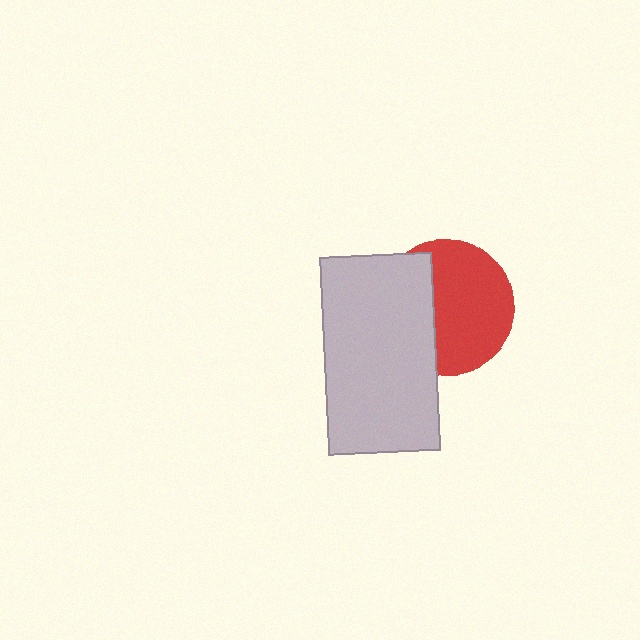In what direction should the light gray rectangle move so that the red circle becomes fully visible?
The light gray rectangle should move left. That is the shortest direction to clear the overlap and leave the red circle fully visible.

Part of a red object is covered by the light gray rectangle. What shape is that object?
It is a circle.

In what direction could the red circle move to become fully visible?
The red circle could move right. That would shift it out from behind the light gray rectangle entirely.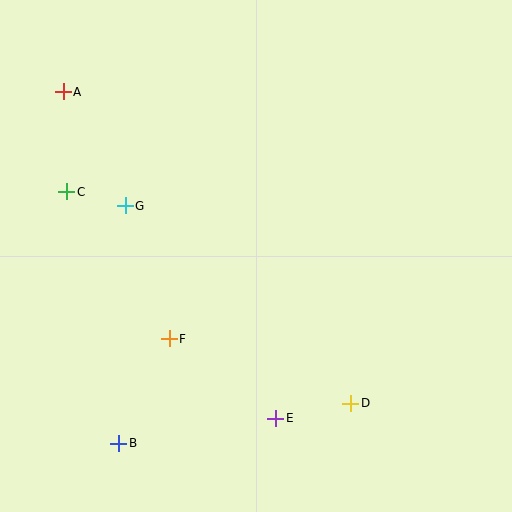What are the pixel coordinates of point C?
Point C is at (67, 192).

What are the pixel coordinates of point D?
Point D is at (351, 403).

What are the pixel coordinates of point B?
Point B is at (119, 443).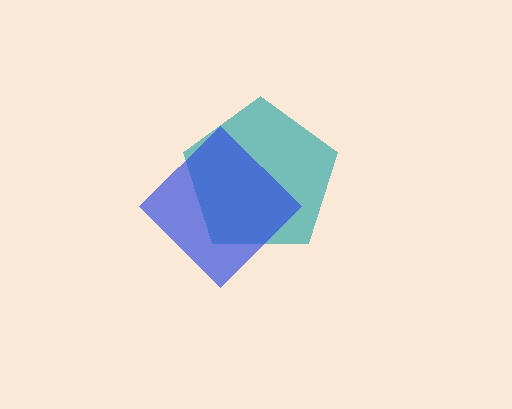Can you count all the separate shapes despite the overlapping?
Yes, there are 2 separate shapes.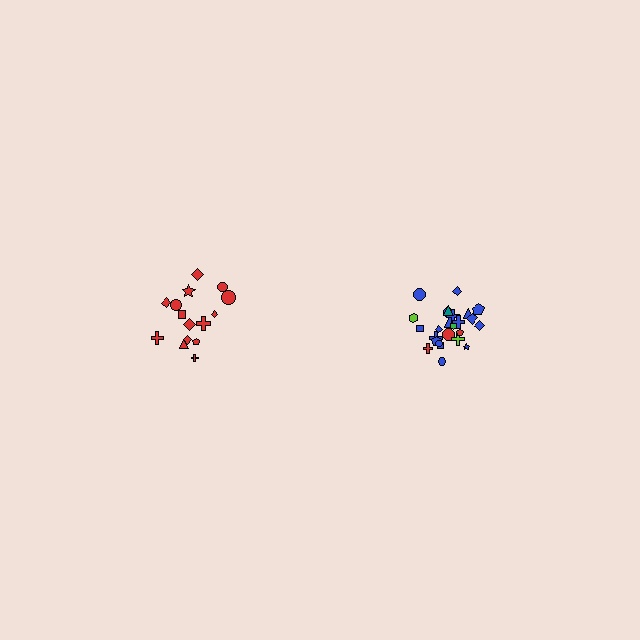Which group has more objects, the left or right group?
The right group.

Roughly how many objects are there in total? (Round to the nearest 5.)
Roughly 40 objects in total.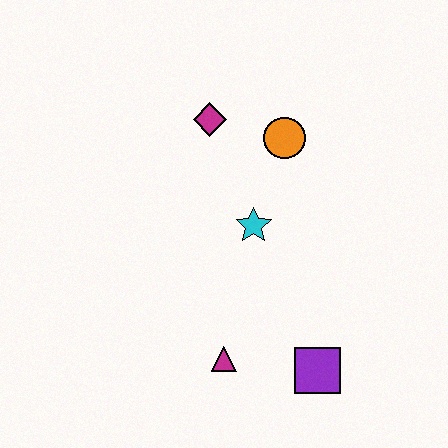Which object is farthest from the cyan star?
The purple square is farthest from the cyan star.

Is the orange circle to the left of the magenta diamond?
No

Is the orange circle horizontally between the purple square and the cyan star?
Yes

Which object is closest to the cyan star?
The orange circle is closest to the cyan star.